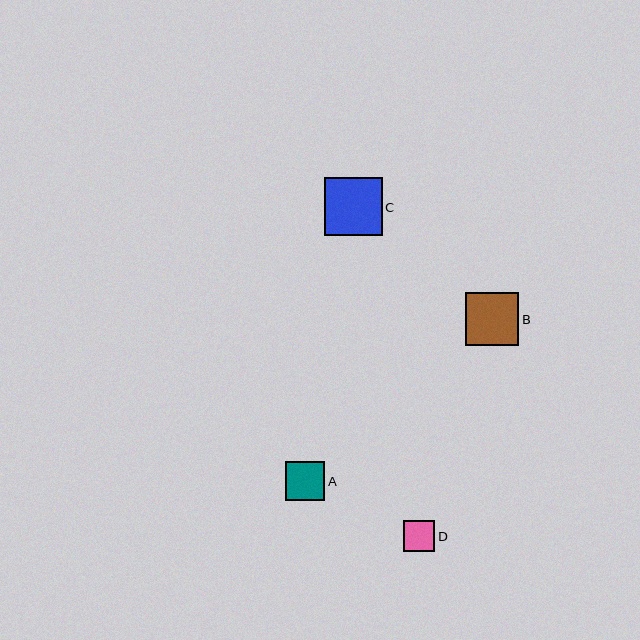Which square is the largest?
Square C is the largest with a size of approximately 58 pixels.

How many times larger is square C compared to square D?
Square C is approximately 1.9 times the size of square D.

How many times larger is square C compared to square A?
Square C is approximately 1.5 times the size of square A.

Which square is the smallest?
Square D is the smallest with a size of approximately 31 pixels.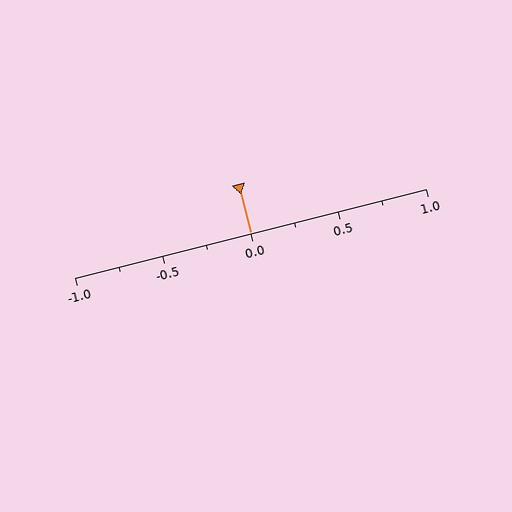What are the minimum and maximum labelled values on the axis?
The axis runs from -1.0 to 1.0.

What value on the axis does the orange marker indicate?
The marker indicates approximately 0.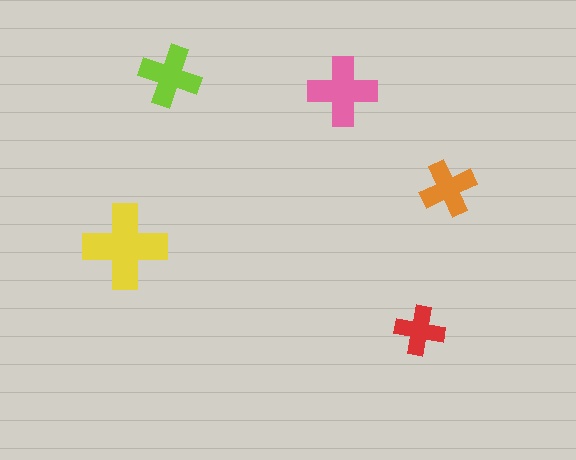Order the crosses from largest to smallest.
the yellow one, the pink one, the lime one, the orange one, the red one.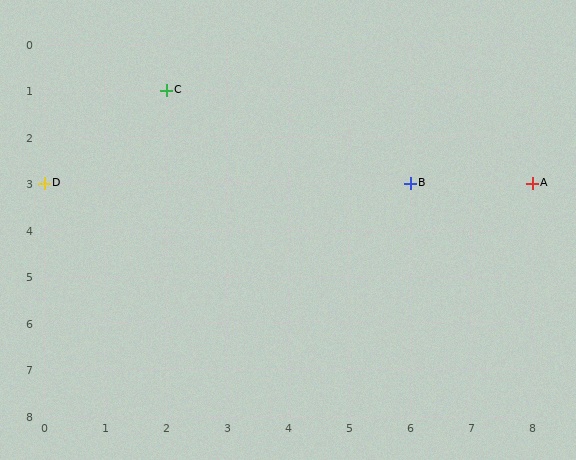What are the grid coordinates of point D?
Point D is at grid coordinates (0, 3).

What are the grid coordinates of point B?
Point B is at grid coordinates (6, 3).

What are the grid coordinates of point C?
Point C is at grid coordinates (2, 1).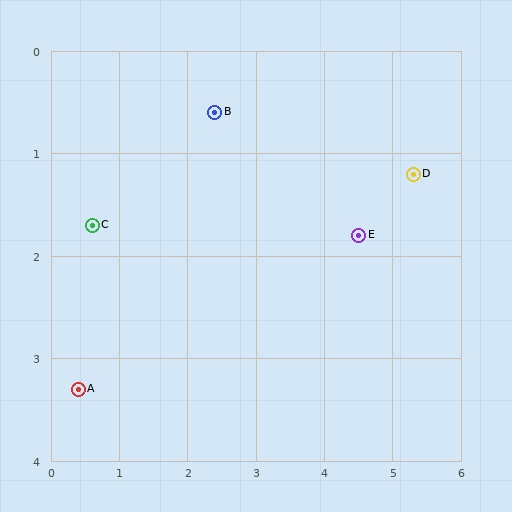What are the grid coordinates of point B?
Point B is at approximately (2.4, 0.6).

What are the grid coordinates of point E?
Point E is at approximately (4.5, 1.8).